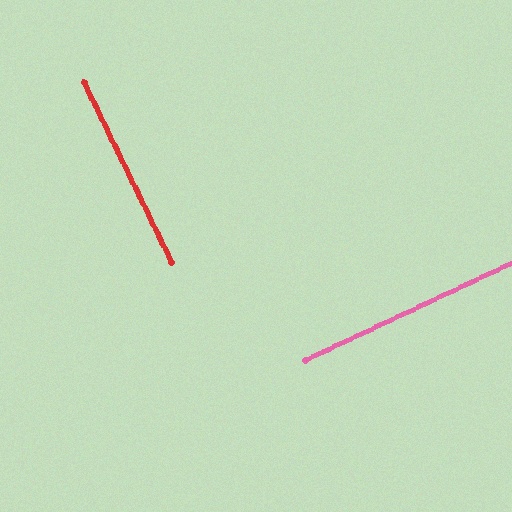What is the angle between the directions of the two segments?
Approximately 89 degrees.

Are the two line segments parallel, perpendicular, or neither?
Perpendicular — they meet at approximately 89°.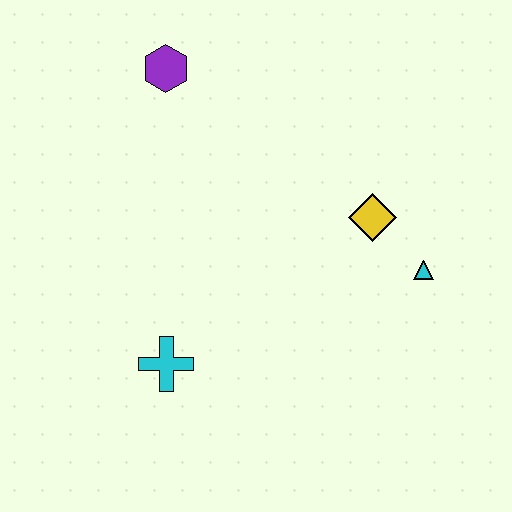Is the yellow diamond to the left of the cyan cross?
No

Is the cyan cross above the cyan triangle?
No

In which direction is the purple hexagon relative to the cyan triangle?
The purple hexagon is to the left of the cyan triangle.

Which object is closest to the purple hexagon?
The yellow diamond is closest to the purple hexagon.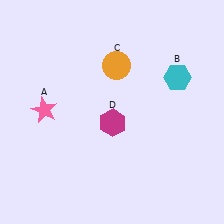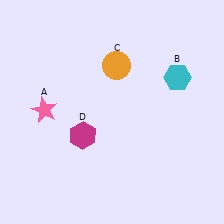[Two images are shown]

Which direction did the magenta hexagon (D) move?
The magenta hexagon (D) moved left.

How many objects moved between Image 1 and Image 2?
1 object moved between the two images.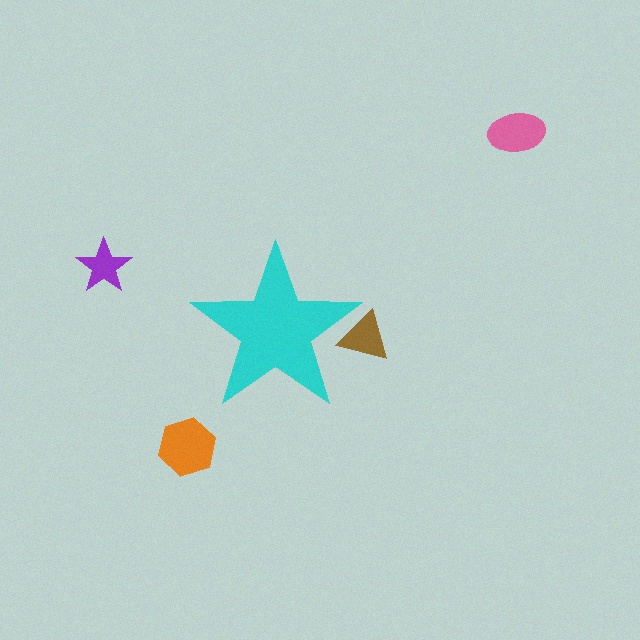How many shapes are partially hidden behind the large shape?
1 shape is partially hidden.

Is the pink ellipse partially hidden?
No, the pink ellipse is fully visible.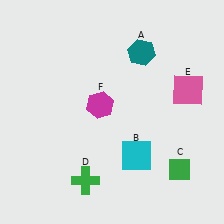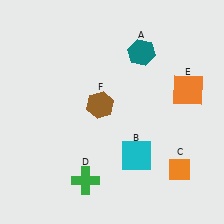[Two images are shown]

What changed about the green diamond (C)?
In Image 1, C is green. In Image 2, it changed to orange.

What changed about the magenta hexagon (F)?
In Image 1, F is magenta. In Image 2, it changed to brown.